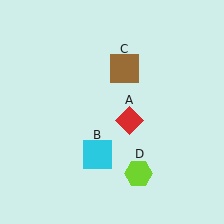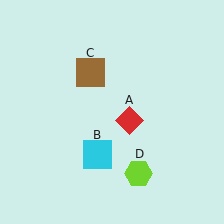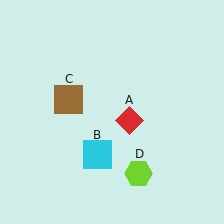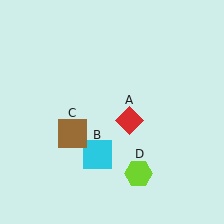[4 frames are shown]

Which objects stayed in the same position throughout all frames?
Red diamond (object A) and cyan square (object B) and lime hexagon (object D) remained stationary.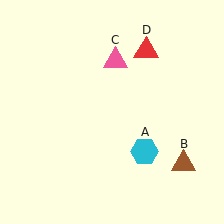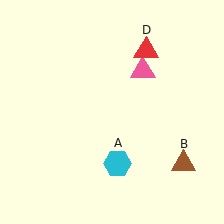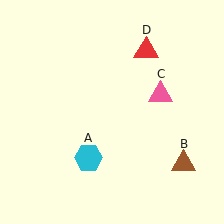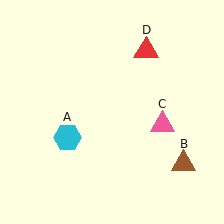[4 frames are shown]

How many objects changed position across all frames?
2 objects changed position: cyan hexagon (object A), pink triangle (object C).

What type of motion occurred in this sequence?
The cyan hexagon (object A), pink triangle (object C) rotated clockwise around the center of the scene.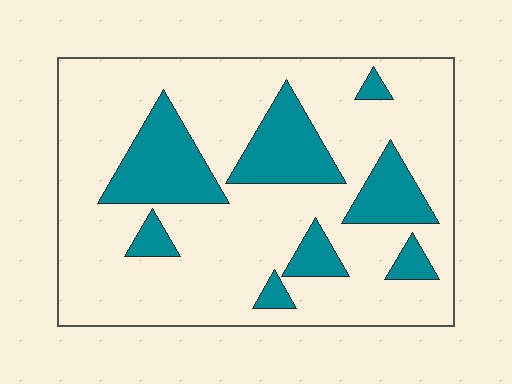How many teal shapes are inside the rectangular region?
8.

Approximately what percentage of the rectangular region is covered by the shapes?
Approximately 25%.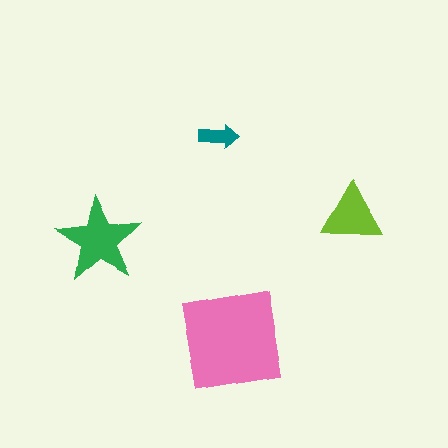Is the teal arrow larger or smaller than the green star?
Smaller.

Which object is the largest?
The pink square.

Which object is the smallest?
The teal arrow.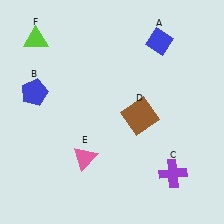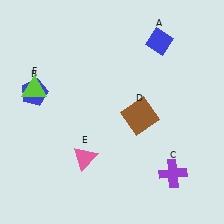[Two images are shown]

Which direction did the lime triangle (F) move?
The lime triangle (F) moved down.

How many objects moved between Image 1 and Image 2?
1 object moved between the two images.